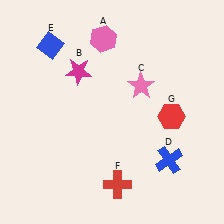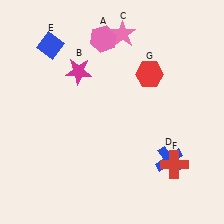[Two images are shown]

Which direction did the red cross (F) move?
The red cross (F) moved right.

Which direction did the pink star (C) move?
The pink star (C) moved up.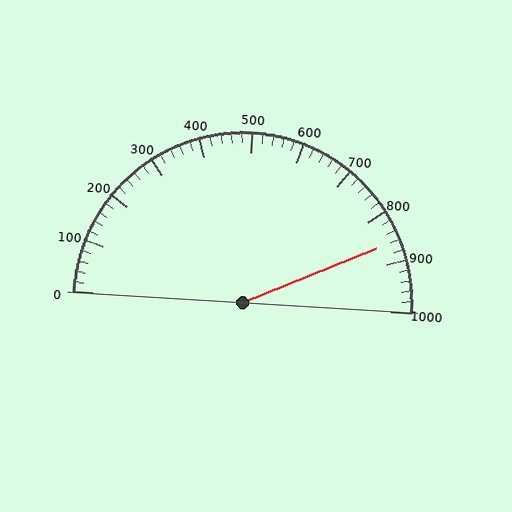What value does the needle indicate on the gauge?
The needle indicates approximately 860.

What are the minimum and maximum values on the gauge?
The gauge ranges from 0 to 1000.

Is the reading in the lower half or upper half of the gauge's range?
The reading is in the upper half of the range (0 to 1000).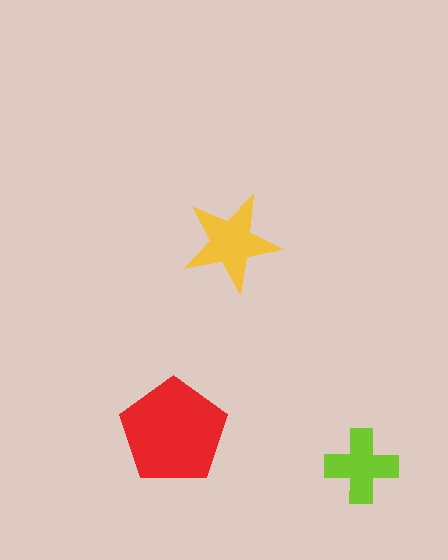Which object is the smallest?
The lime cross.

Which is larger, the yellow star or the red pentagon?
The red pentagon.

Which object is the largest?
The red pentagon.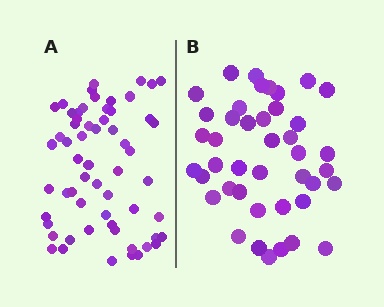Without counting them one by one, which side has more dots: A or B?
Region A (the left region) has more dots.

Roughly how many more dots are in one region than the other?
Region A has approximately 20 more dots than region B.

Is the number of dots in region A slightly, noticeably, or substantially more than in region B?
Region A has noticeably more, but not dramatically so. The ratio is roughly 1.4 to 1.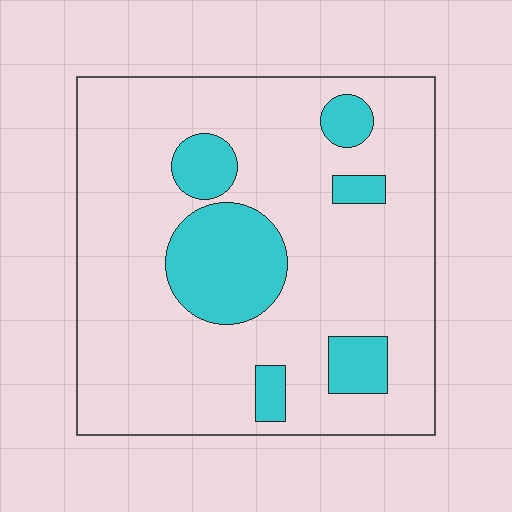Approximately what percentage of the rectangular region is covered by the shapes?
Approximately 20%.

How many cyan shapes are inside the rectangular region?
6.